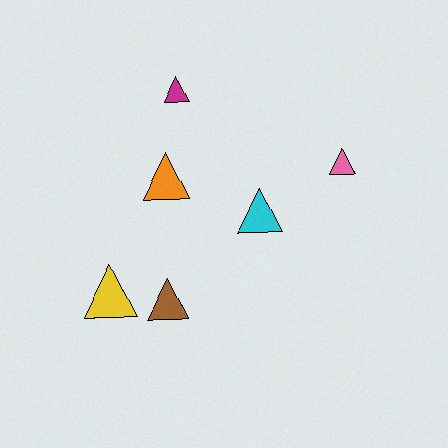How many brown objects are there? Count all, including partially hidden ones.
There is 1 brown object.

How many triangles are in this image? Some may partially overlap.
There are 6 triangles.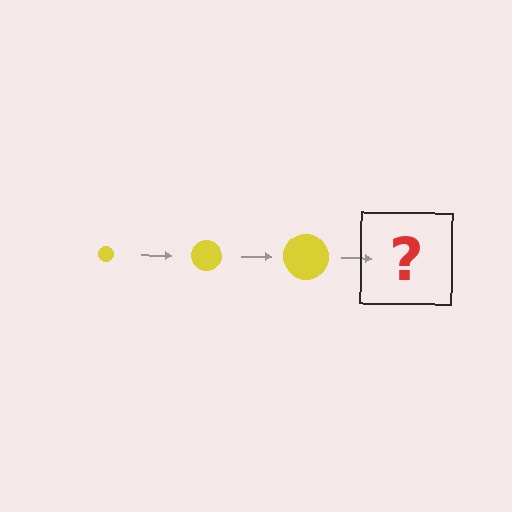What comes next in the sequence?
The next element should be a yellow circle, larger than the previous one.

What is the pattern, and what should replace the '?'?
The pattern is that the circle gets progressively larger each step. The '?' should be a yellow circle, larger than the previous one.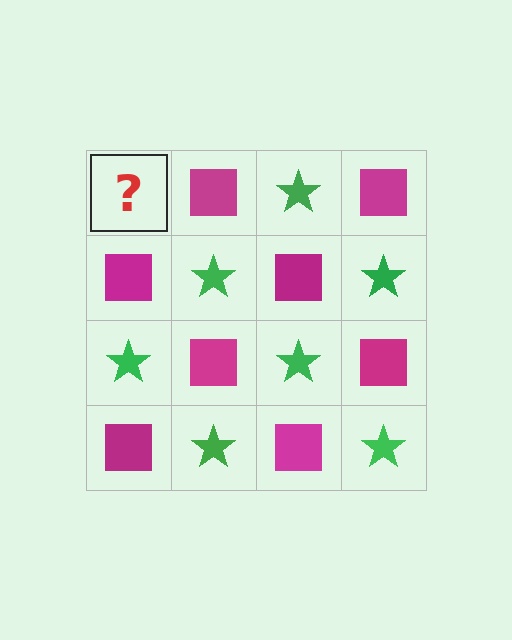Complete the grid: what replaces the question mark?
The question mark should be replaced with a green star.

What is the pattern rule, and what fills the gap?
The rule is that it alternates green star and magenta square in a checkerboard pattern. The gap should be filled with a green star.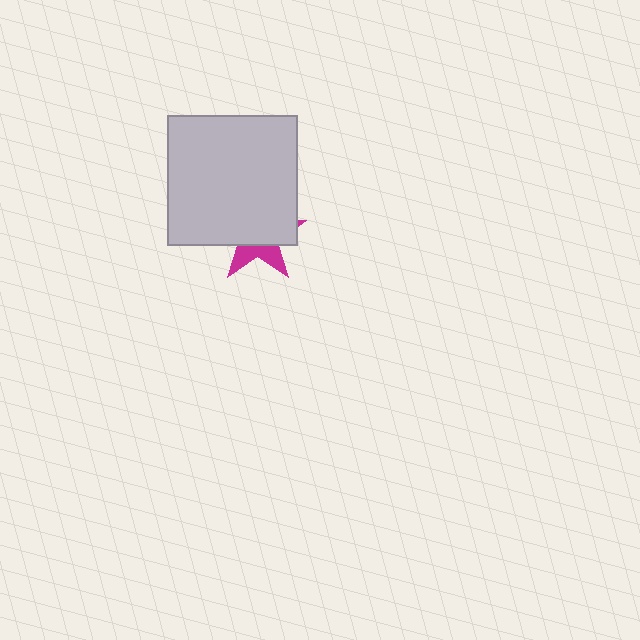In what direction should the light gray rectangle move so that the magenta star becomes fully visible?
The light gray rectangle should move up. That is the shortest direction to clear the overlap and leave the magenta star fully visible.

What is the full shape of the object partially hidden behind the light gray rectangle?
The partially hidden object is a magenta star.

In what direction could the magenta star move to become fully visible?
The magenta star could move down. That would shift it out from behind the light gray rectangle entirely.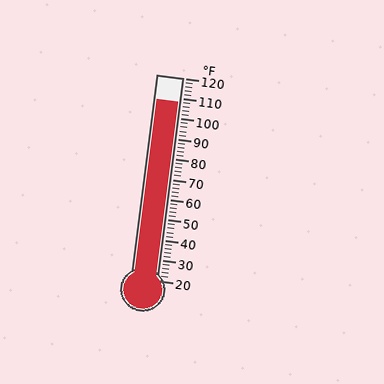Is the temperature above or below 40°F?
The temperature is above 40°F.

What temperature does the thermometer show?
The thermometer shows approximately 108°F.